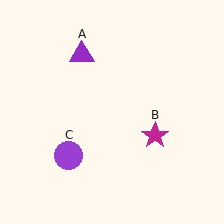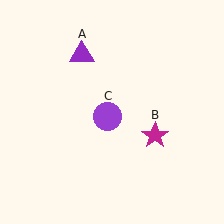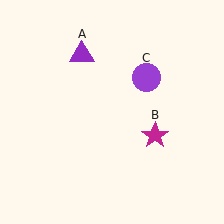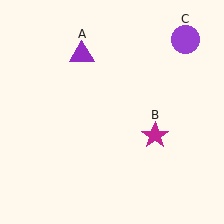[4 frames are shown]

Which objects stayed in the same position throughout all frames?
Purple triangle (object A) and magenta star (object B) remained stationary.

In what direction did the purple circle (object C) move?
The purple circle (object C) moved up and to the right.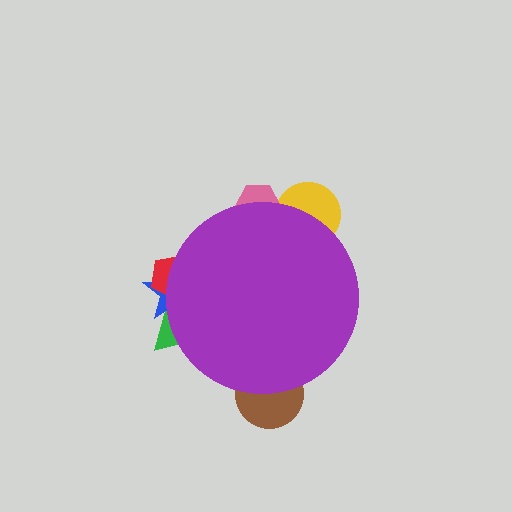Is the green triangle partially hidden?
Yes, the green triangle is partially hidden behind the purple circle.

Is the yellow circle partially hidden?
Yes, the yellow circle is partially hidden behind the purple circle.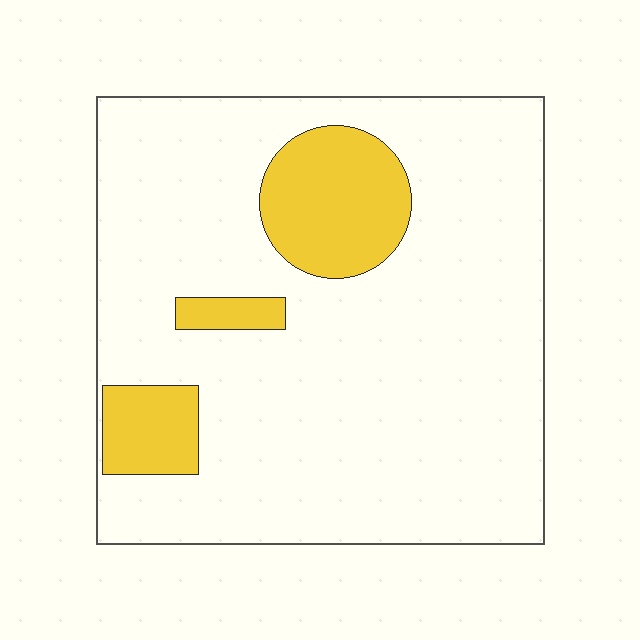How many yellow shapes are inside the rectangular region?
3.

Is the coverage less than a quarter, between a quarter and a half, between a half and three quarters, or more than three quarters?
Less than a quarter.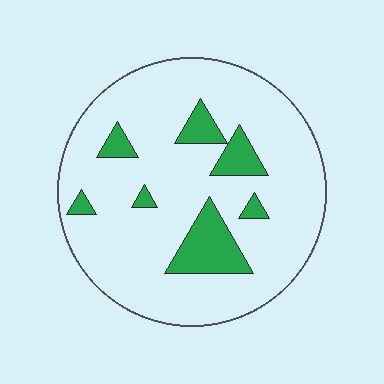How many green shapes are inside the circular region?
7.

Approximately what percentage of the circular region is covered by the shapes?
Approximately 15%.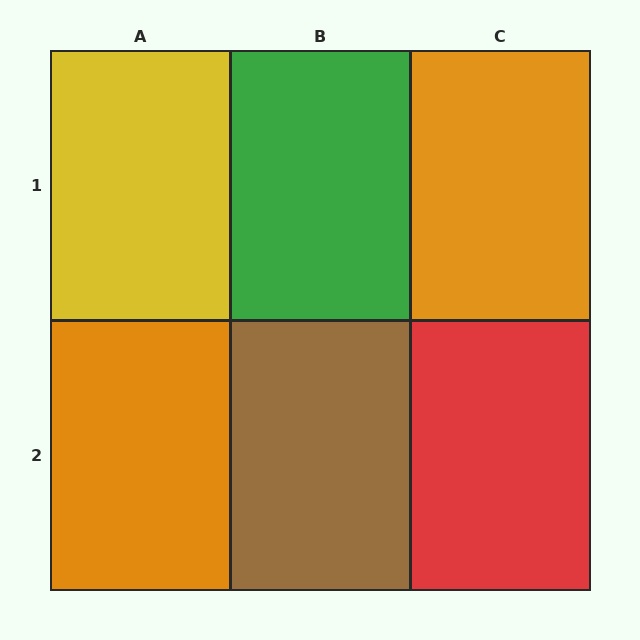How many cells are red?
1 cell is red.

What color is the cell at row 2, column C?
Red.